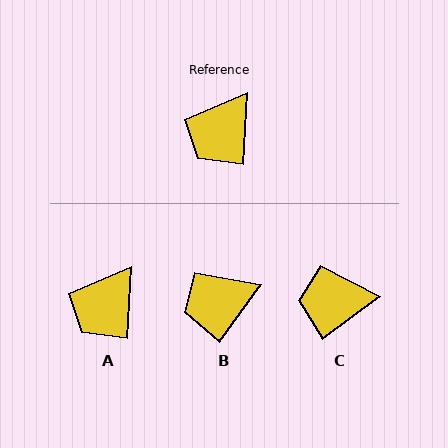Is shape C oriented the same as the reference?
No, it is off by about 51 degrees.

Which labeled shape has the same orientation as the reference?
A.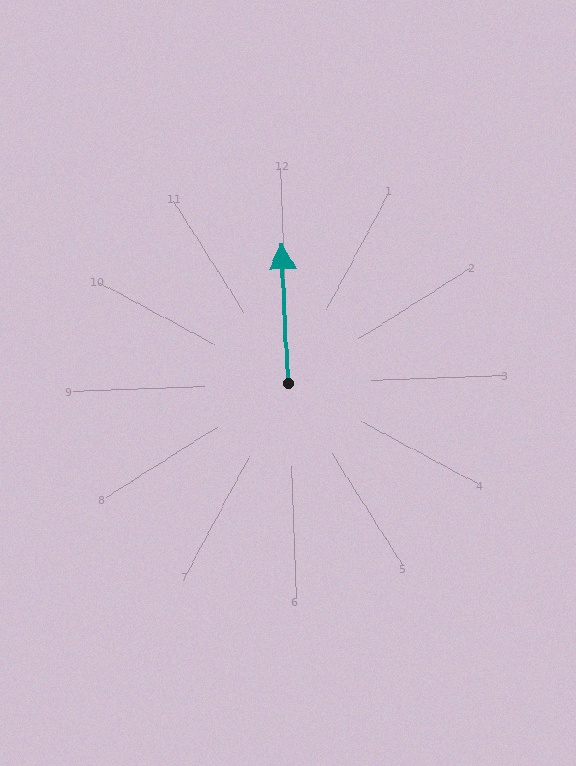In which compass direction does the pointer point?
North.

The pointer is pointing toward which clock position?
Roughly 12 o'clock.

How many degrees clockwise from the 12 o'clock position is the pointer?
Approximately 359 degrees.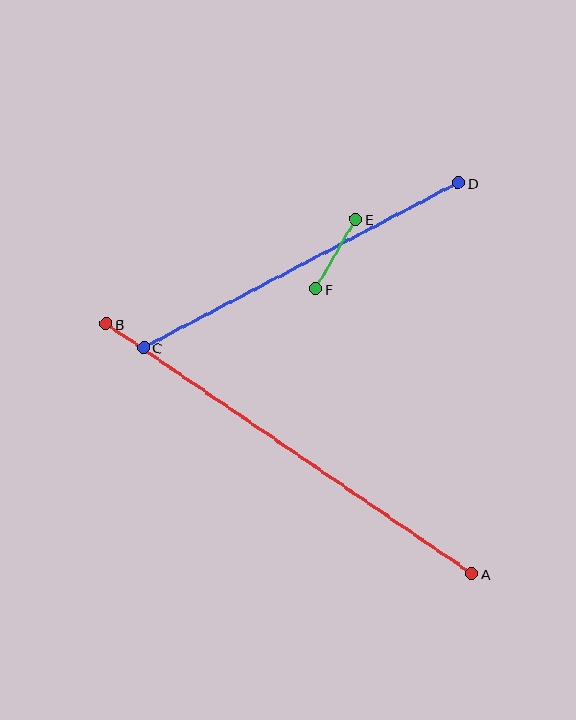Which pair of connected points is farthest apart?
Points A and B are farthest apart.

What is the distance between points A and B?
The distance is approximately 443 pixels.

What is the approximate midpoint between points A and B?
The midpoint is at approximately (289, 449) pixels.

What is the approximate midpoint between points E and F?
The midpoint is at approximately (336, 254) pixels.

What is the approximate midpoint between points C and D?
The midpoint is at approximately (301, 265) pixels.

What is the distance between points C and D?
The distance is approximately 355 pixels.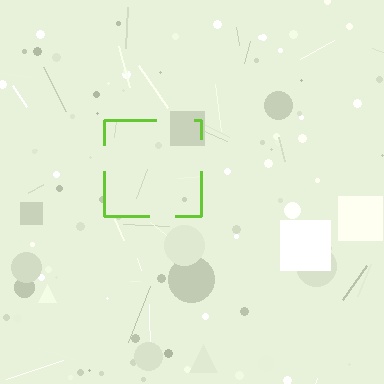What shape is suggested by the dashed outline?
The dashed outline suggests a square.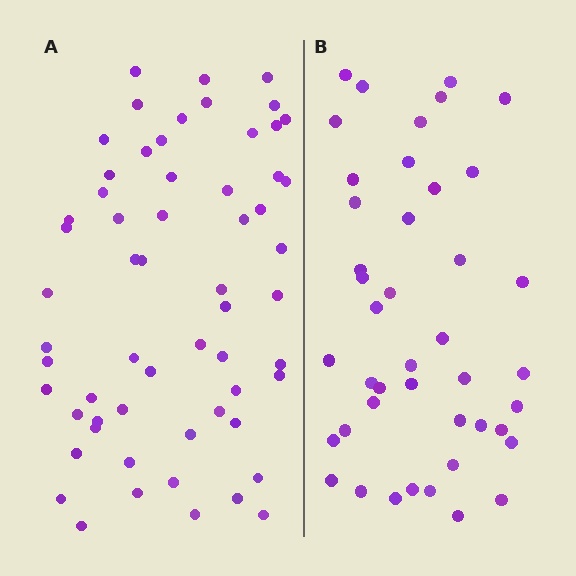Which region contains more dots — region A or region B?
Region A (the left region) has more dots.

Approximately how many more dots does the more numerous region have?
Region A has approximately 15 more dots than region B.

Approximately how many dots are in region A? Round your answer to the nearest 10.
About 60 dots.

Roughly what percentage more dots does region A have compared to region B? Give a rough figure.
About 40% more.